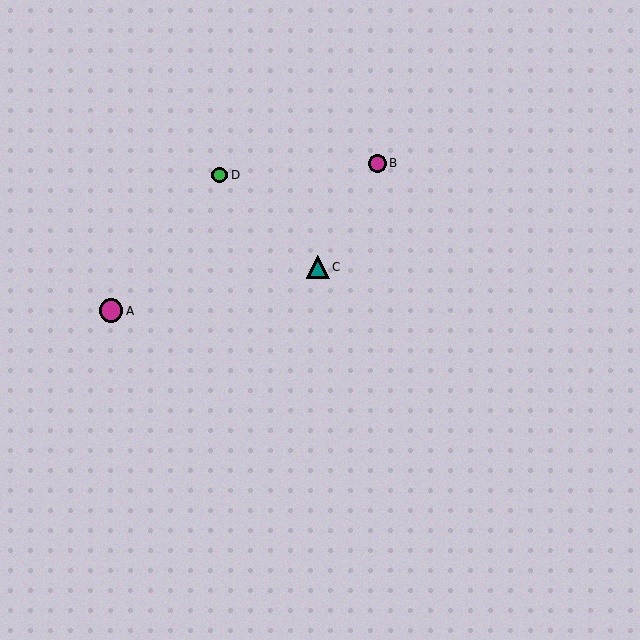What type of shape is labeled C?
Shape C is a teal triangle.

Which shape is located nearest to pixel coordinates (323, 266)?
The teal triangle (labeled C) at (318, 267) is nearest to that location.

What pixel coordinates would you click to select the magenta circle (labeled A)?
Click at (111, 311) to select the magenta circle A.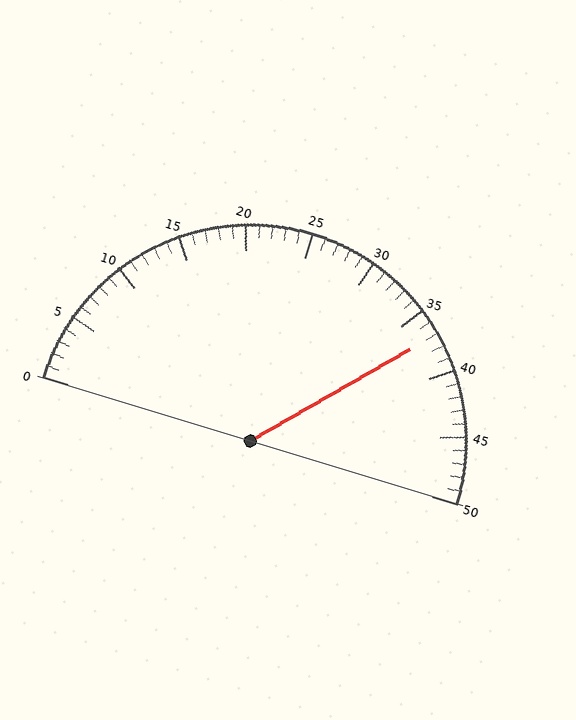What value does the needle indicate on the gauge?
The needle indicates approximately 37.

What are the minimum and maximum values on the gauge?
The gauge ranges from 0 to 50.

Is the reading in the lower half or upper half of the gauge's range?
The reading is in the upper half of the range (0 to 50).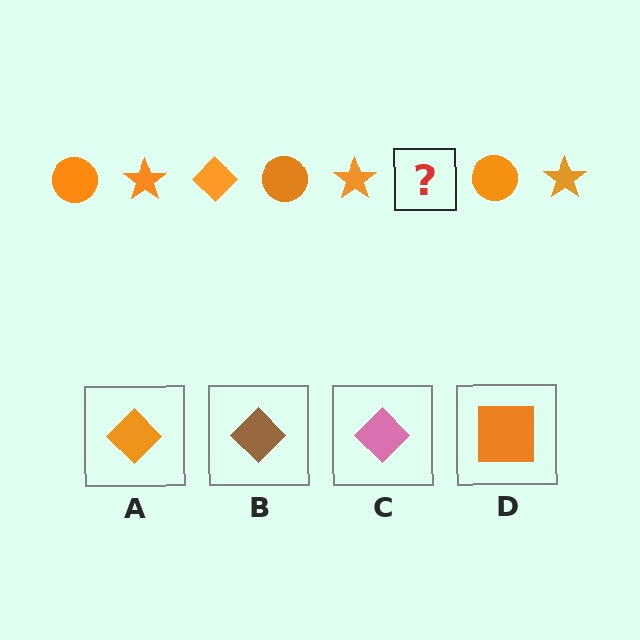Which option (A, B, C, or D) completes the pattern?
A.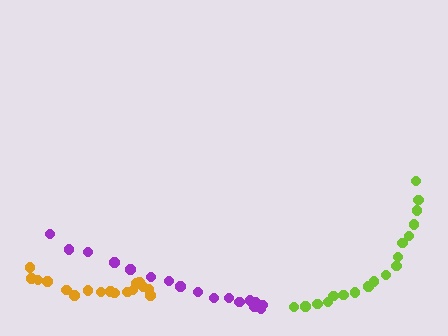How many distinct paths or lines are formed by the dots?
There are 3 distinct paths.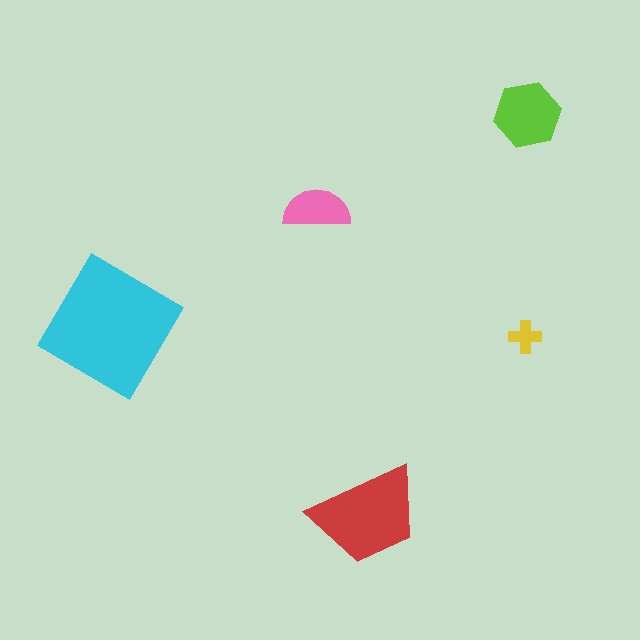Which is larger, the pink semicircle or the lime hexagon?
The lime hexagon.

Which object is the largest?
The cyan diamond.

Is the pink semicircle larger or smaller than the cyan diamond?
Smaller.